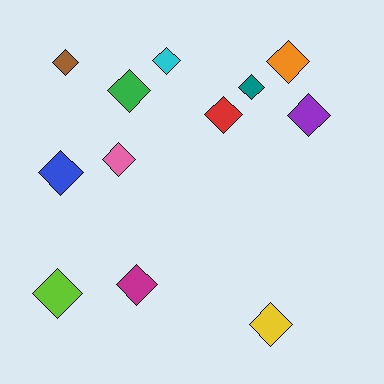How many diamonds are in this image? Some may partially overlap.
There are 12 diamonds.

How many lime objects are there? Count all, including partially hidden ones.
There is 1 lime object.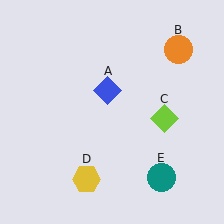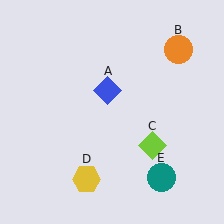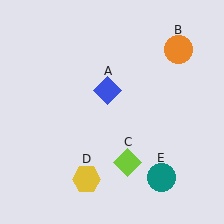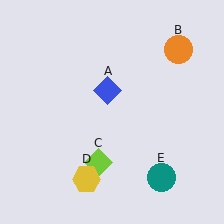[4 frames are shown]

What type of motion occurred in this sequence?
The lime diamond (object C) rotated clockwise around the center of the scene.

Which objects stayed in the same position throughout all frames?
Blue diamond (object A) and orange circle (object B) and yellow hexagon (object D) and teal circle (object E) remained stationary.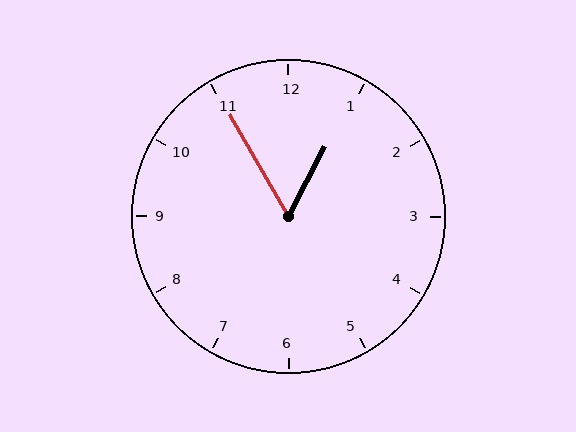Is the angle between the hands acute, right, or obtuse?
It is acute.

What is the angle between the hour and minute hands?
Approximately 58 degrees.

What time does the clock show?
12:55.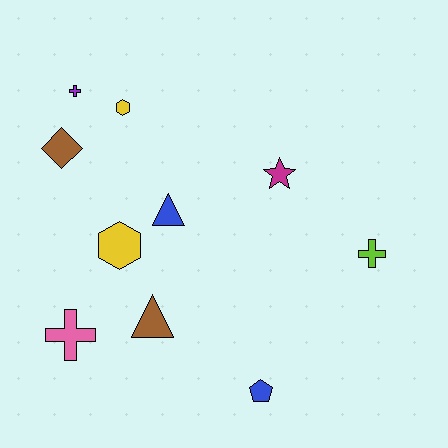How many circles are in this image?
There are no circles.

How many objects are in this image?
There are 10 objects.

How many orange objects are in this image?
There are no orange objects.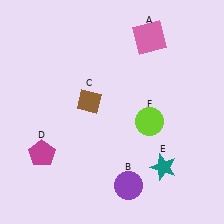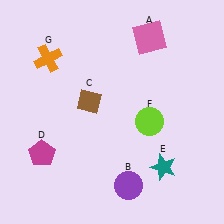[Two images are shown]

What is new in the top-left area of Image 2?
An orange cross (G) was added in the top-left area of Image 2.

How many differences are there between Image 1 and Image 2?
There is 1 difference between the two images.